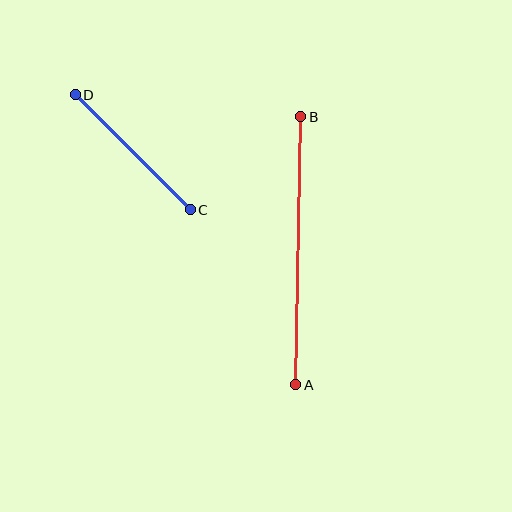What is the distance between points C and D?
The distance is approximately 162 pixels.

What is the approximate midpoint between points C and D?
The midpoint is at approximately (133, 152) pixels.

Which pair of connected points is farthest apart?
Points A and B are farthest apart.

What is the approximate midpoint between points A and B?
The midpoint is at approximately (298, 251) pixels.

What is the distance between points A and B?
The distance is approximately 268 pixels.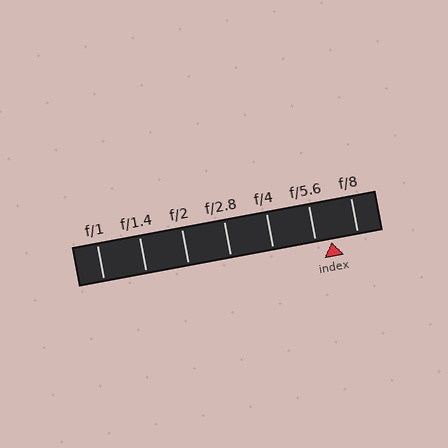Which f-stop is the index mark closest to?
The index mark is closest to f/5.6.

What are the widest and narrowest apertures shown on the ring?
The widest aperture shown is f/1 and the narrowest is f/8.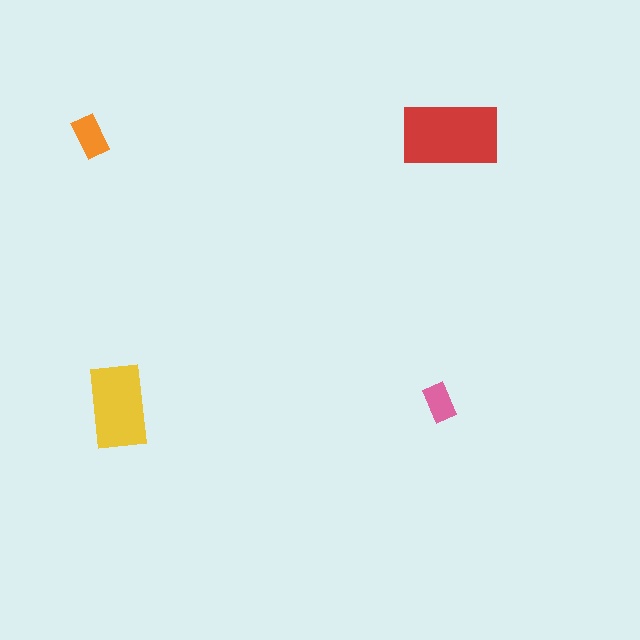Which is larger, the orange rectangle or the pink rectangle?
The orange one.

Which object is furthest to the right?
The red rectangle is rightmost.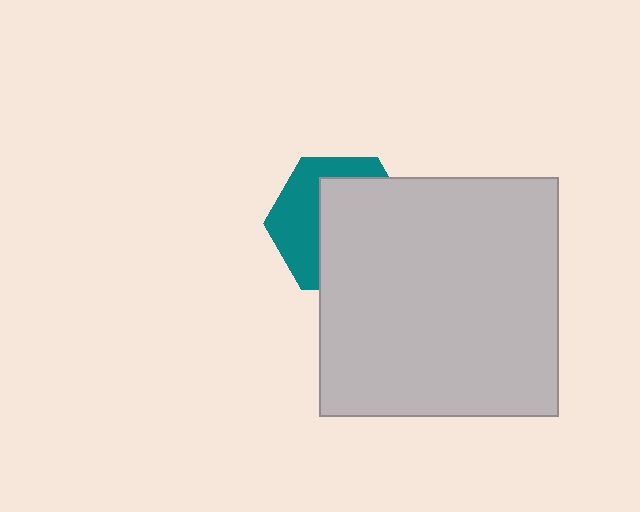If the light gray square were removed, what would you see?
You would see the complete teal hexagon.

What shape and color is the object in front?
The object in front is a light gray square.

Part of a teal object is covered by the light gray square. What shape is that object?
It is a hexagon.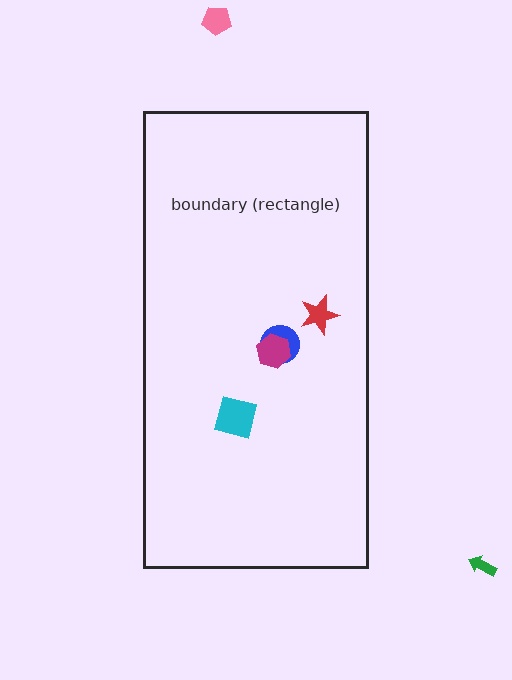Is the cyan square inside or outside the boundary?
Inside.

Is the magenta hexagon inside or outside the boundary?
Inside.